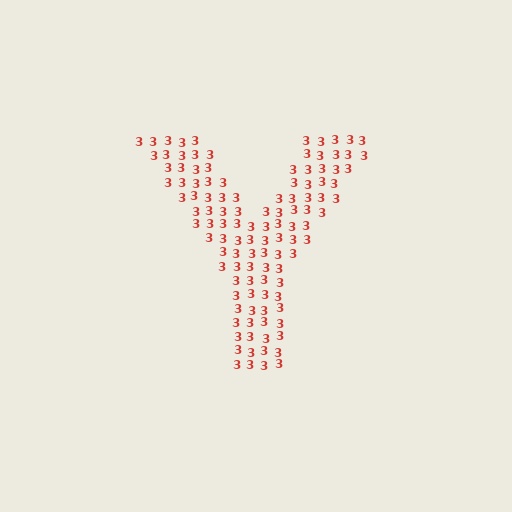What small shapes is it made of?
It is made of small digit 3's.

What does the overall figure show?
The overall figure shows the letter Y.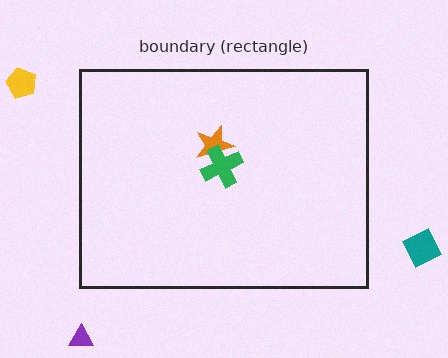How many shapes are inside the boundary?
2 inside, 3 outside.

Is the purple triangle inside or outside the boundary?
Outside.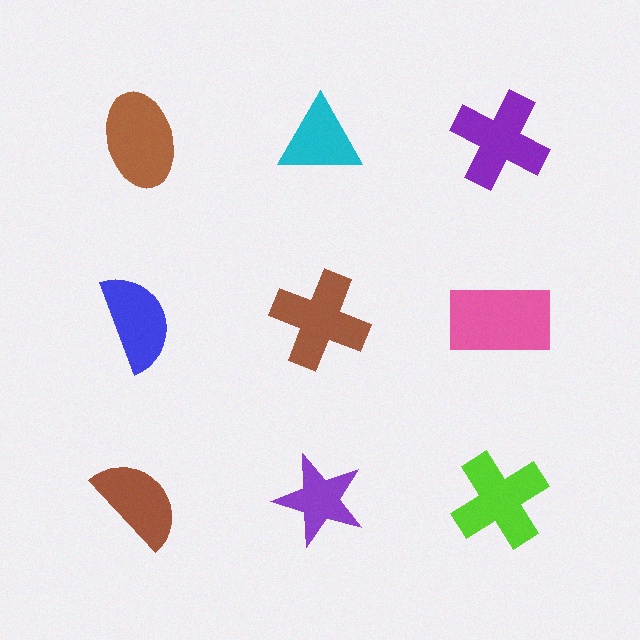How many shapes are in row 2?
3 shapes.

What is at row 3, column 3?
A lime cross.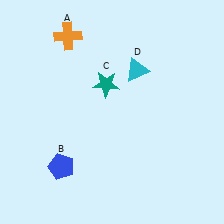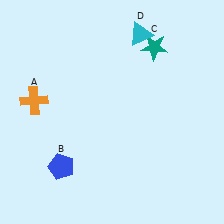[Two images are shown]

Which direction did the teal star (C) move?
The teal star (C) moved right.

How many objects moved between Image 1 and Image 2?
3 objects moved between the two images.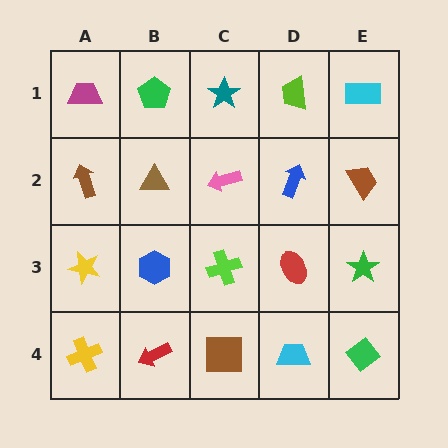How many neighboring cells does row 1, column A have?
2.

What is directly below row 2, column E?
A green star.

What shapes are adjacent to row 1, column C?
A pink arrow (row 2, column C), a green pentagon (row 1, column B), a lime trapezoid (row 1, column D).